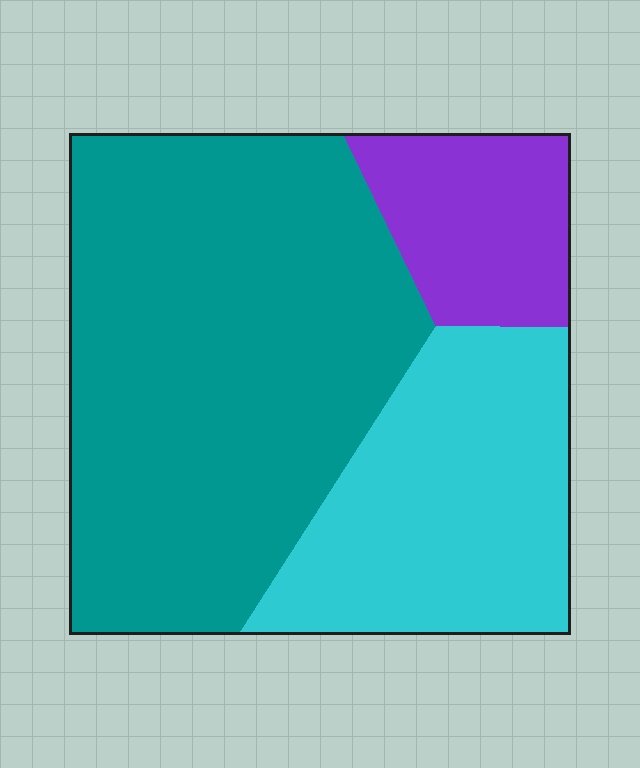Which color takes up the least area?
Purple, at roughly 15%.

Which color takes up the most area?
Teal, at roughly 55%.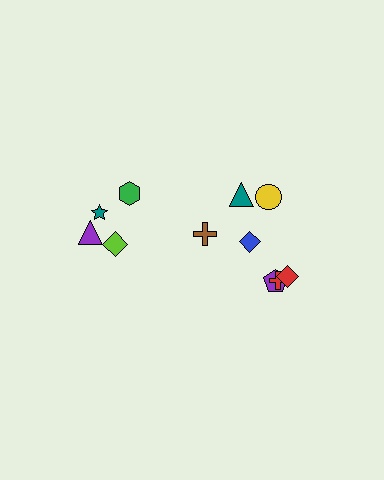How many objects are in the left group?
There are 4 objects.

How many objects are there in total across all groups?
There are 11 objects.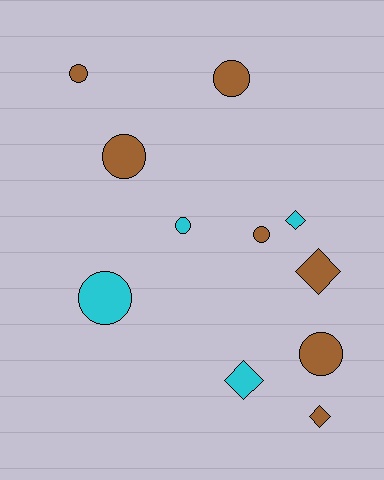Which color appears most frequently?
Brown, with 7 objects.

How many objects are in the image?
There are 11 objects.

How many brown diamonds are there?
There are 2 brown diamonds.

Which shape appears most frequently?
Circle, with 7 objects.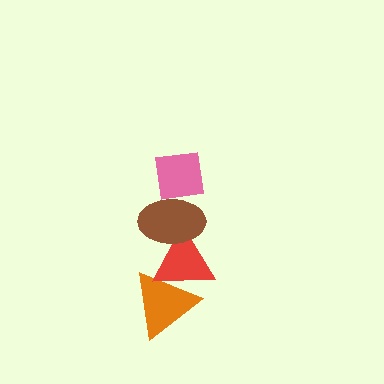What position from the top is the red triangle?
The red triangle is 3rd from the top.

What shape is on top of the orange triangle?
The red triangle is on top of the orange triangle.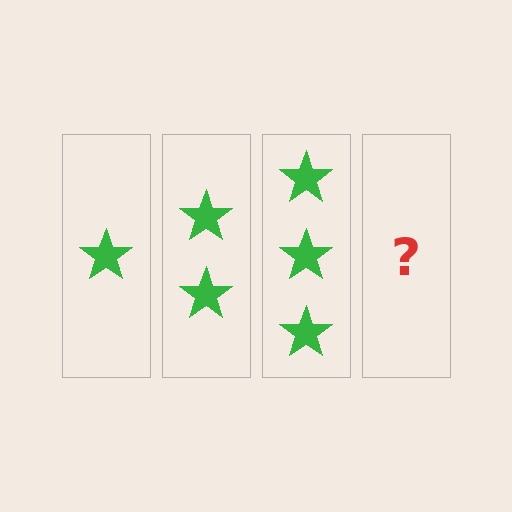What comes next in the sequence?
The next element should be 4 stars.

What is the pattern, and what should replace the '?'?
The pattern is that each step adds one more star. The '?' should be 4 stars.